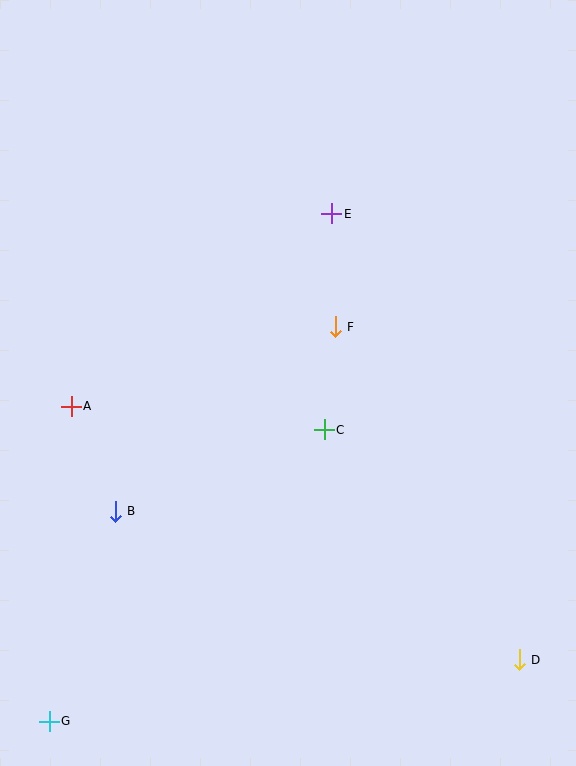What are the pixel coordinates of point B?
Point B is at (115, 511).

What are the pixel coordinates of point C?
Point C is at (324, 430).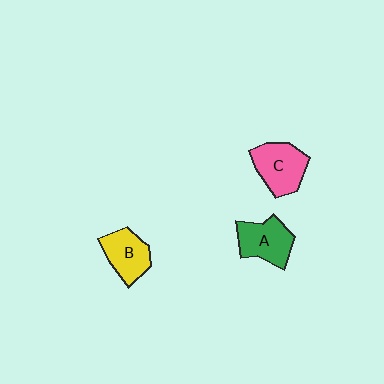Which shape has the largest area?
Shape C (pink).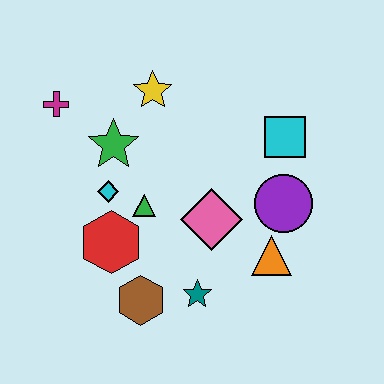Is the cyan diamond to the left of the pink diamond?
Yes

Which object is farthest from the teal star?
The magenta cross is farthest from the teal star.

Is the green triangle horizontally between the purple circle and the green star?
Yes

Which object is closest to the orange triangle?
The purple circle is closest to the orange triangle.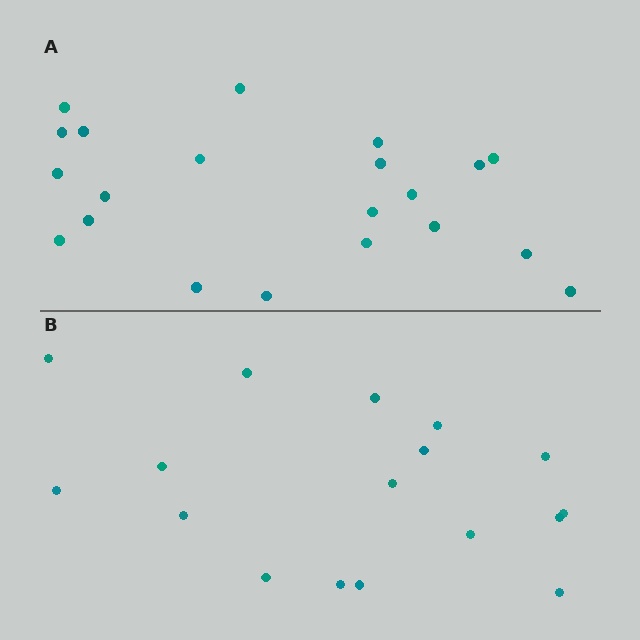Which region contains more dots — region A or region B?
Region A (the top region) has more dots.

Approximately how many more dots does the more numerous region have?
Region A has about 4 more dots than region B.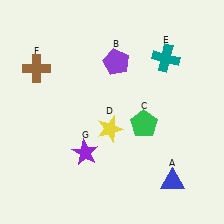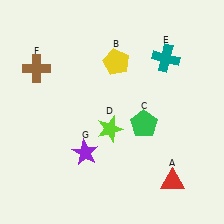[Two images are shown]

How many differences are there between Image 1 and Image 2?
There are 3 differences between the two images.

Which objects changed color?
A changed from blue to red. B changed from purple to yellow. D changed from yellow to lime.